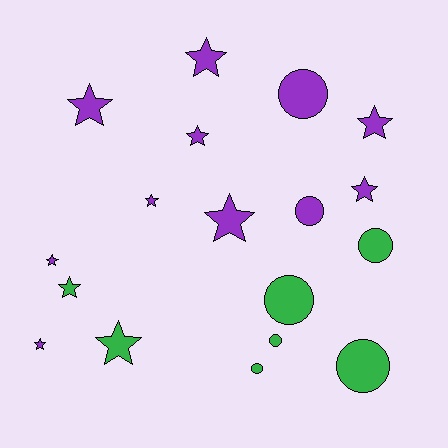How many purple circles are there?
There are 2 purple circles.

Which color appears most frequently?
Purple, with 11 objects.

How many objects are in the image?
There are 18 objects.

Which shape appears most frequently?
Star, with 11 objects.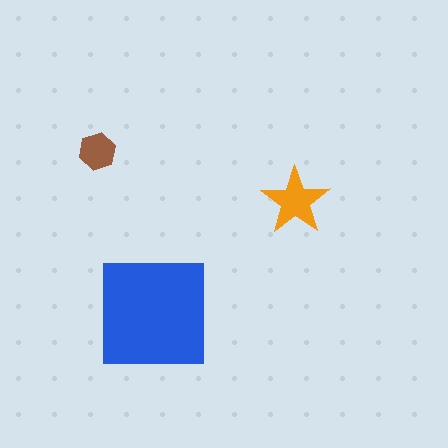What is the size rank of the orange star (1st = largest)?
2nd.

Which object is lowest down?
The blue square is bottommost.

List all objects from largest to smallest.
The blue square, the orange star, the brown hexagon.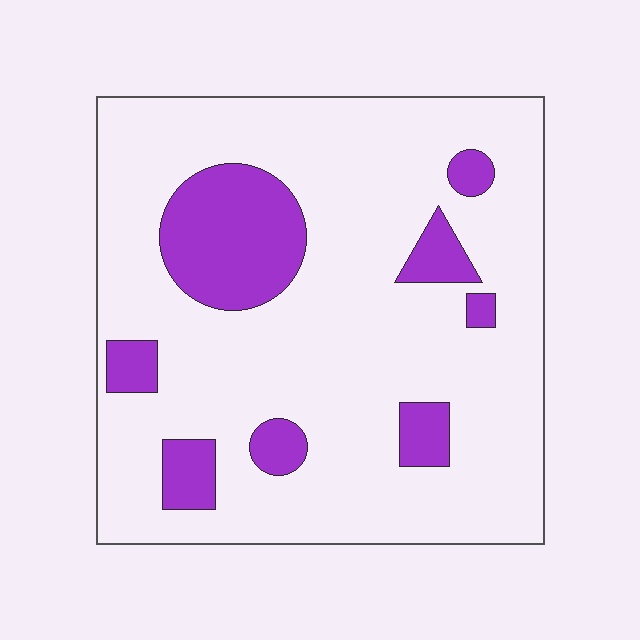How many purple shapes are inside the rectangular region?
8.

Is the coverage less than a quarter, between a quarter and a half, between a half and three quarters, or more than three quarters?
Less than a quarter.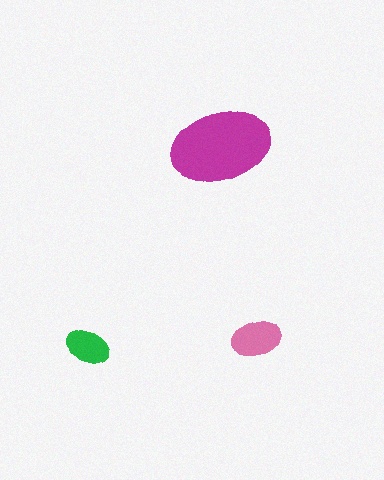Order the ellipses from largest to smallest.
the magenta one, the pink one, the green one.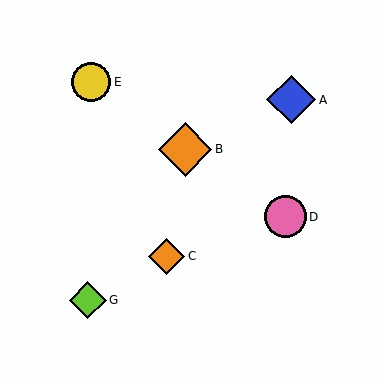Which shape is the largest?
The orange diamond (labeled B) is the largest.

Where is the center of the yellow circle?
The center of the yellow circle is at (91, 82).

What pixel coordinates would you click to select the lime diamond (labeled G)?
Click at (88, 300) to select the lime diamond G.